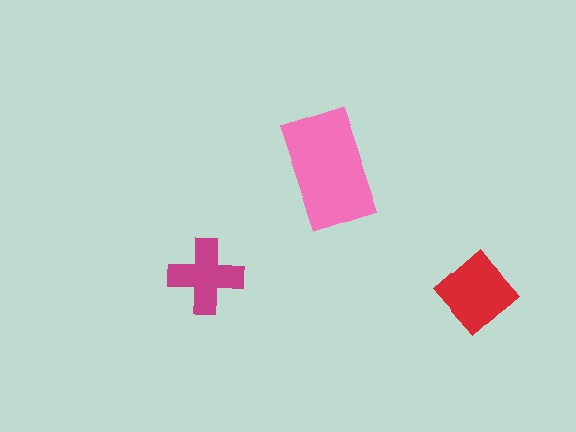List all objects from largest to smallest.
The pink rectangle, the red diamond, the magenta cross.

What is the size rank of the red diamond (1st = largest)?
2nd.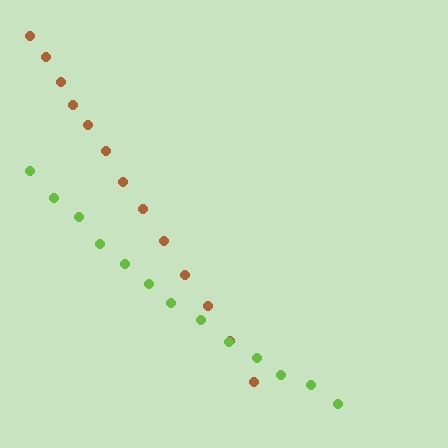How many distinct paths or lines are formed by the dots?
There are 2 distinct paths.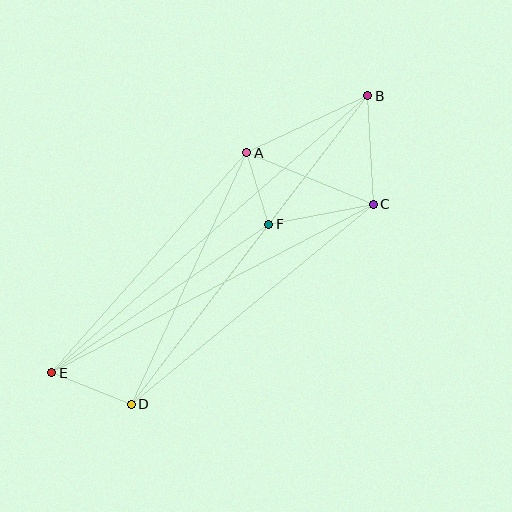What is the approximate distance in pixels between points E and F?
The distance between E and F is approximately 263 pixels.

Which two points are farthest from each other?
Points B and E are farthest from each other.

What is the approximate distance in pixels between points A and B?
The distance between A and B is approximately 134 pixels.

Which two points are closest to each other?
Points A and F are closest to each other.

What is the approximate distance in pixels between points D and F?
The distance between D and F is approximately 227 pixels.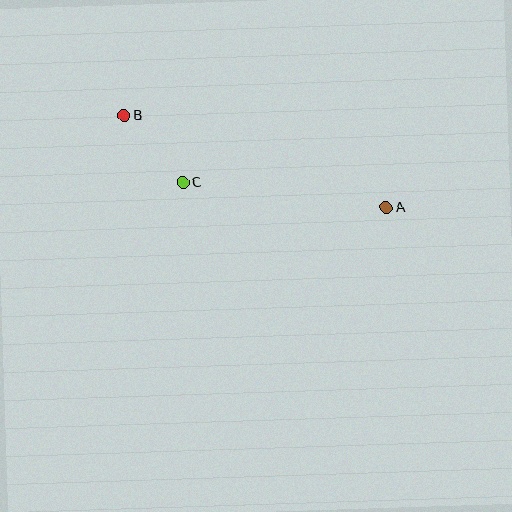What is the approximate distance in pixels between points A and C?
The distance between A and C is approximately 205 pixels.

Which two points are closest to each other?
Points B and C are closest to each other.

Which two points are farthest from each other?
Points A and B are farthest from each other.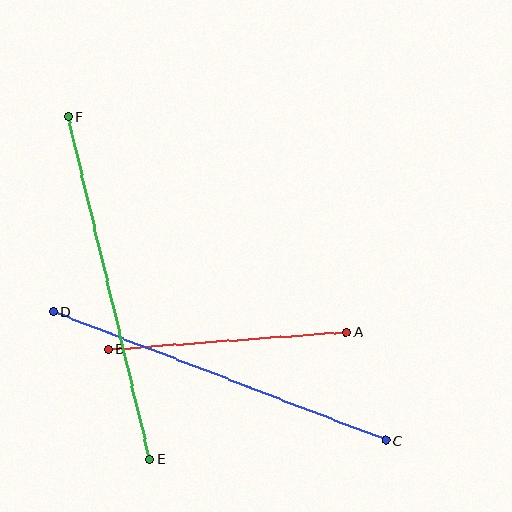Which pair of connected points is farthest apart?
Points C and D are farthest apart.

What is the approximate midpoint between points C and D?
The midpoint is at approximately (219, 376) pixels.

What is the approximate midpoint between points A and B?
The midpoint is at approximately (227, 341) pixels.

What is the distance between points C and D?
The distance is approximately 357 pixels.